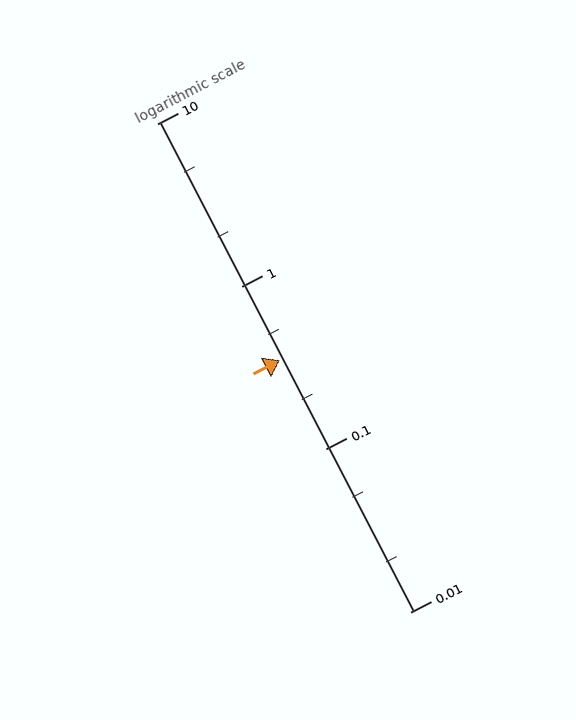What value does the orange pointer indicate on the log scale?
The pointer indicates approximately 0.35.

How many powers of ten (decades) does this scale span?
The scale spans 3 decades, from 0.01 to 10.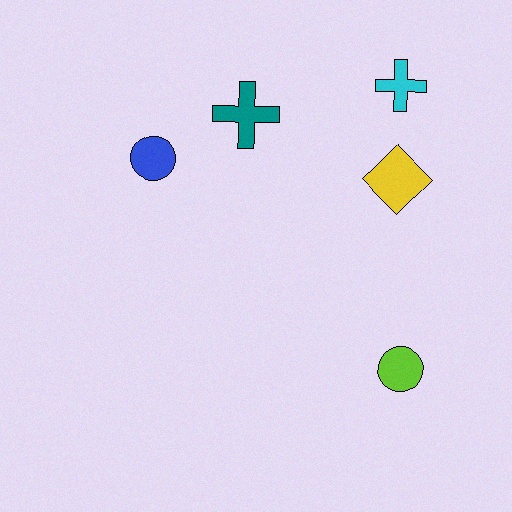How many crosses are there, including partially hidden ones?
There are 2 crosses.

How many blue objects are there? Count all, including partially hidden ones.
There is 1 blue object.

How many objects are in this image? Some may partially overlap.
There are 5 objects.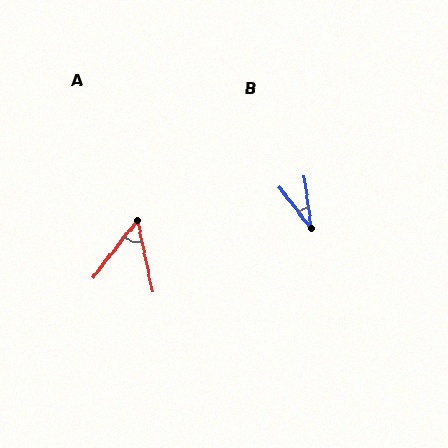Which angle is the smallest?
B, at approximately 30 degrees.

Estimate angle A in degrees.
Approximately 49 degrees.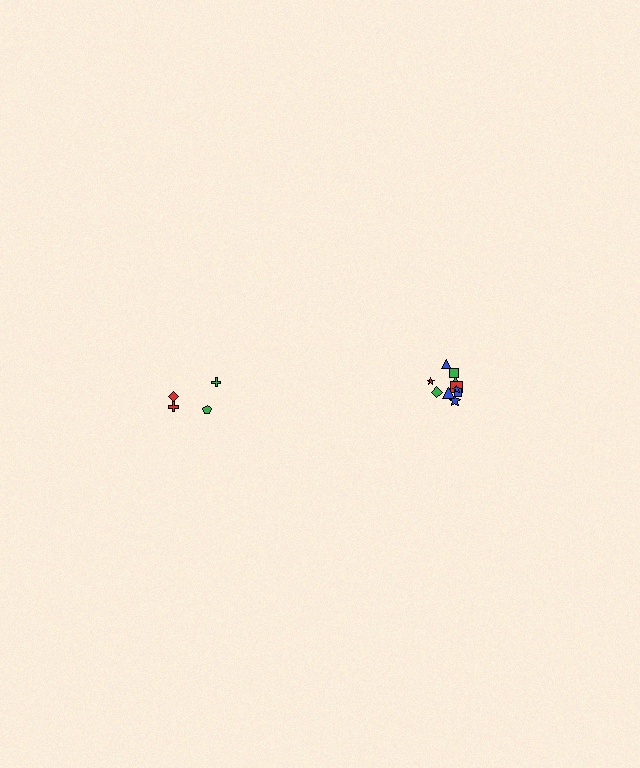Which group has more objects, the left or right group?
The right group.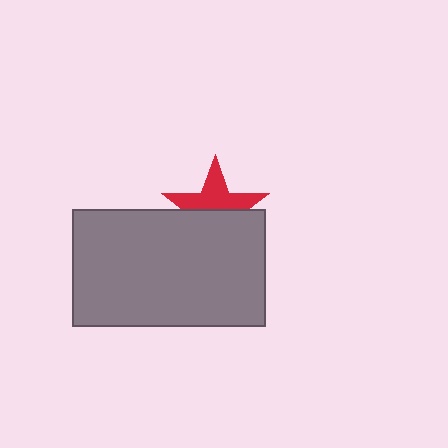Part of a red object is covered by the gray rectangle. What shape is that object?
It is a star.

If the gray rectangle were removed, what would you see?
You would see the complete red star.